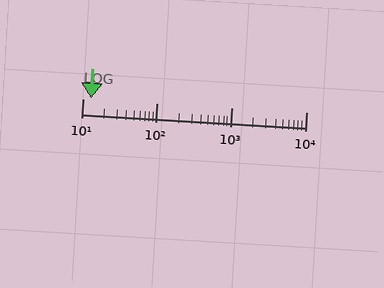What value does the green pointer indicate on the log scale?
The pointer indicates approximately 13.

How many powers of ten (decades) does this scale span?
The scale spans 3 decades, from 10 to 10000.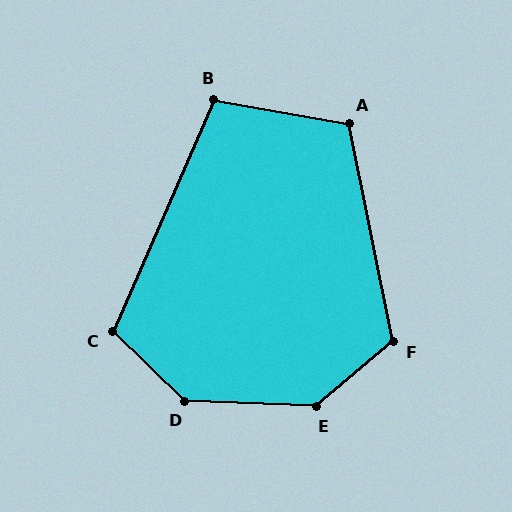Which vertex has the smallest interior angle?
B, at approximately 103 degrees.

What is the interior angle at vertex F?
Approximately 119 degrees (obtuse).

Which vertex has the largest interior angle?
D, at approximately 138 degrees.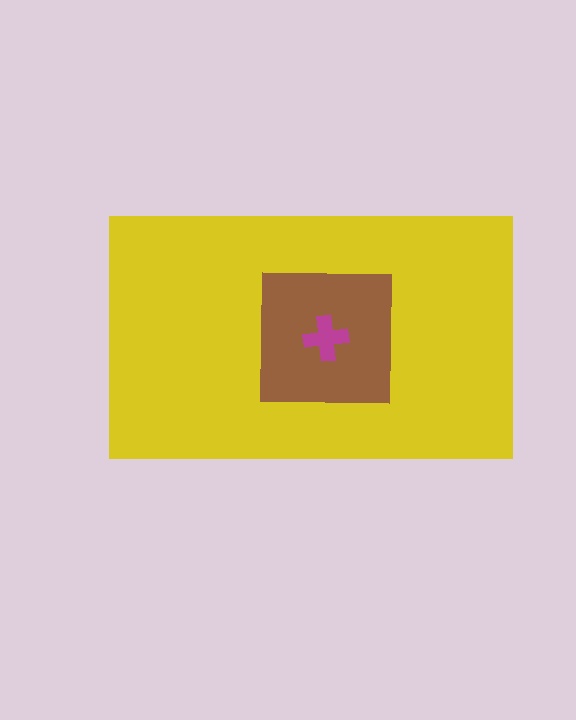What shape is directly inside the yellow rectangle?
The brown square.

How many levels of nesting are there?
3.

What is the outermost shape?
The yellow rectangle.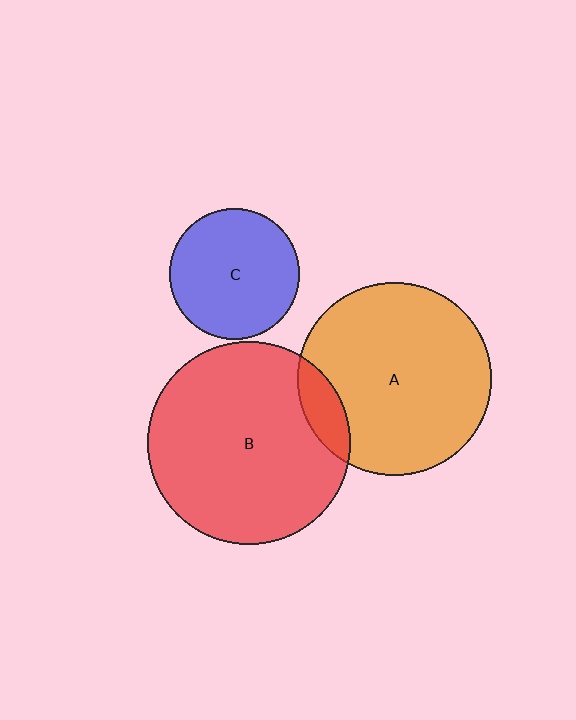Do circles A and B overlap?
Yes.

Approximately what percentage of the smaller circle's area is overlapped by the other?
Approximately 10%.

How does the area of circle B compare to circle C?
Approximately 2.4 times.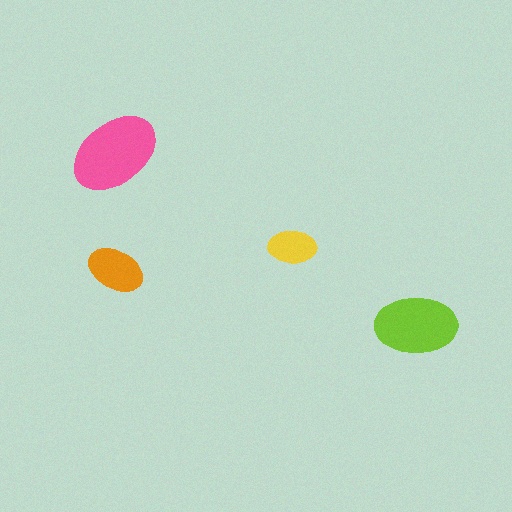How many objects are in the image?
There are 4 objects in the image.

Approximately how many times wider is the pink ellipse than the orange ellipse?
About 1.5 times wider.